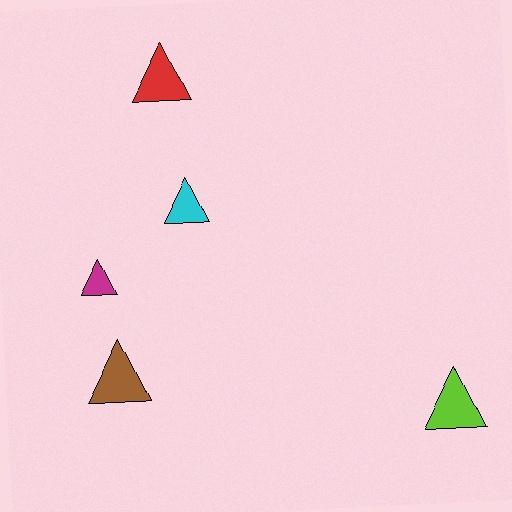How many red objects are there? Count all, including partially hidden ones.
There is 1 red object.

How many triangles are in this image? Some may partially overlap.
There are 5 triangles.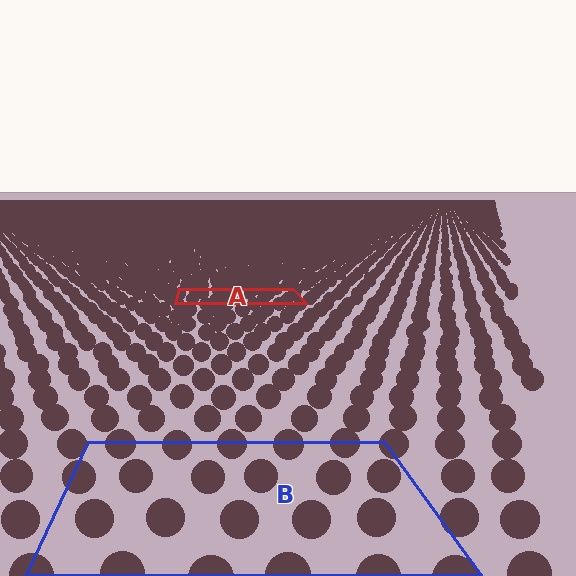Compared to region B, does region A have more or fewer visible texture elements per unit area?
Region A has more texture elements per unit area — they are packed more densely because it is farther away.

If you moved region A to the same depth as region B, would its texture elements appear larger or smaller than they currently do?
They would appear larger. At a closer depth, the same texture elements are projected at a bigger on-screen size.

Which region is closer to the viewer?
Region B is closer. The texture elements there are larger and more spread out.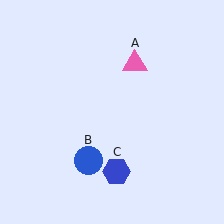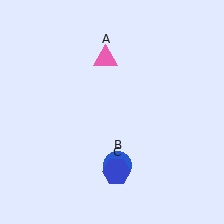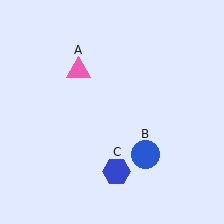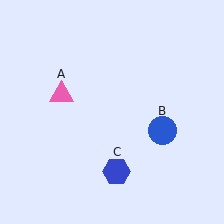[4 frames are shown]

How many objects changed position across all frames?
2 objects changed position: pink triangle (object A), blue circle (object B).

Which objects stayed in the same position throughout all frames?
Blue hexagon (object C) remained stationary.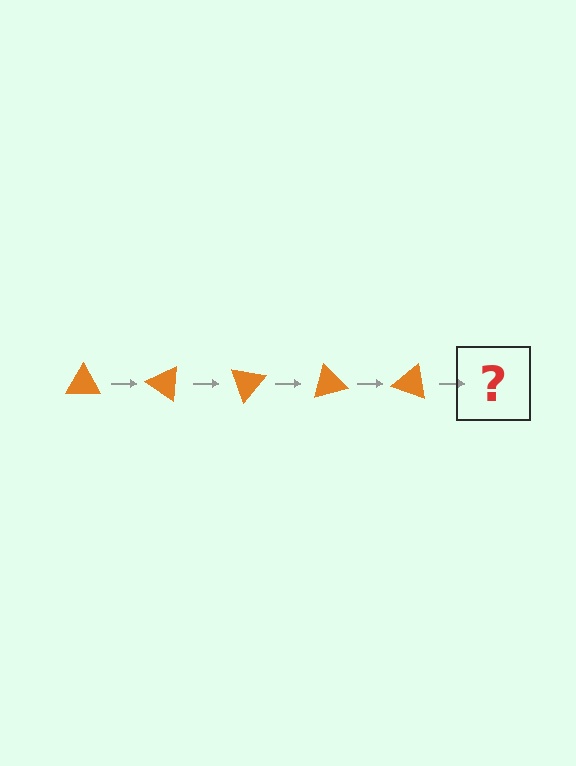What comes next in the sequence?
The next element should be an orange triangle rotated 175 degrees.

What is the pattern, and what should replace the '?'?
The pattern is that the triangle rotates 35 degrees each step. The '?' should be an orange triangle rotated 175 degrees.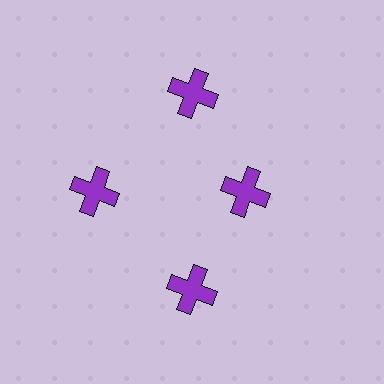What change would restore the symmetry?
The symmetry would be restored by moving it outward, back onto the ring so that all 4 crosses sit at equal angles and equal distance from the center.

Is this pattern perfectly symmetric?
No. The 4 purple crosses are arranged in a ring, but one element near the 3 o'clock position is pulled inward toward the center, breaking the 4-fold rotational symmetry.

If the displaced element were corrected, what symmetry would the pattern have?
It would have 4-fold rotational symmetry — the pattern would map onto itself every 90 degrees.